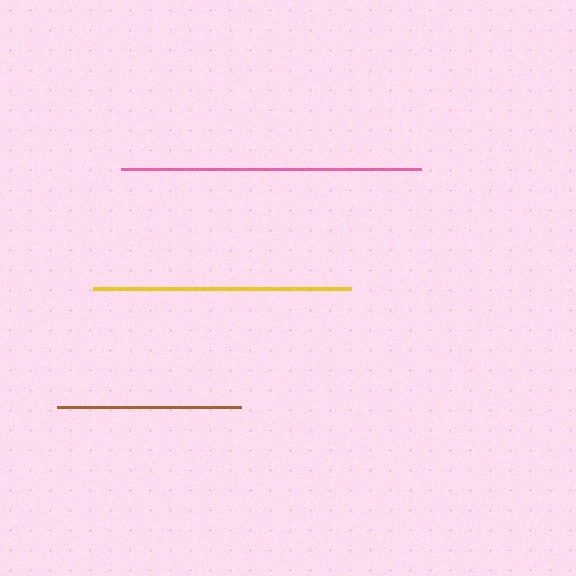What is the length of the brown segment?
The brown segment is approximately 183 pixels long.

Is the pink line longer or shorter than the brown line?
The pink line is longer than the brown line.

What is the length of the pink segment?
The pink segment is approximately 300 pixels long.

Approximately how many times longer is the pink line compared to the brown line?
The pink line is approximately 1.6 times the length of the brown line.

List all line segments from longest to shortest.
From longest to shortest: pink, yellow, brown.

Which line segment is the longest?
The pink line is the longest at approximately 300 pixels.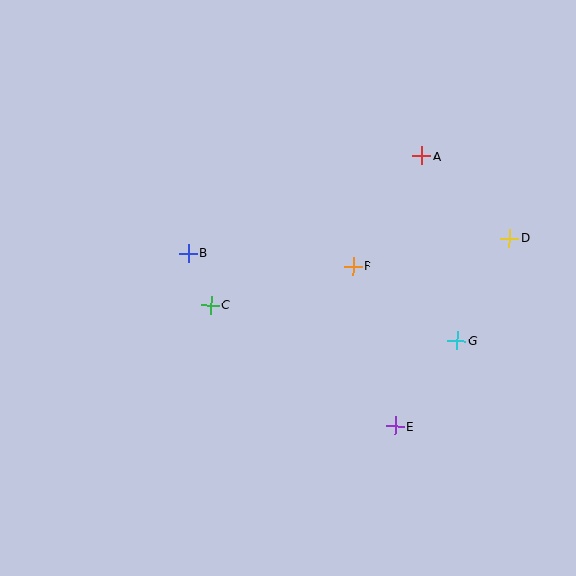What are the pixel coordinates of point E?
Point E is at (395, 426).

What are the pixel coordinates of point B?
Point B is at (189, 253).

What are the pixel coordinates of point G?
Point G is at (457, 340).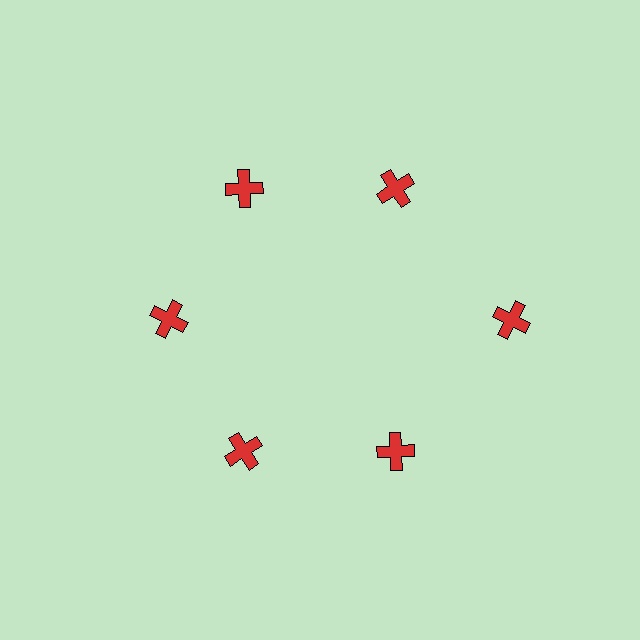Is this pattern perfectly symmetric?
No. The 6 red crosses are arranged in a ring, but one element near the 3 o'clock position is pushed outward from the center, breaking the 6-fold rotational symmetry.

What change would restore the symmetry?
The symmetry would be restored by moving it inward, back onto the ring so that all 6 crosses sit at equal angles and equal distance from the center.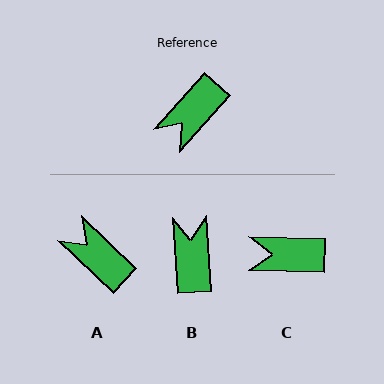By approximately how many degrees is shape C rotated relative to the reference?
Approximately 49 degrees clockwise.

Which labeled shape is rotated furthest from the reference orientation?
B, about 134 degrees away.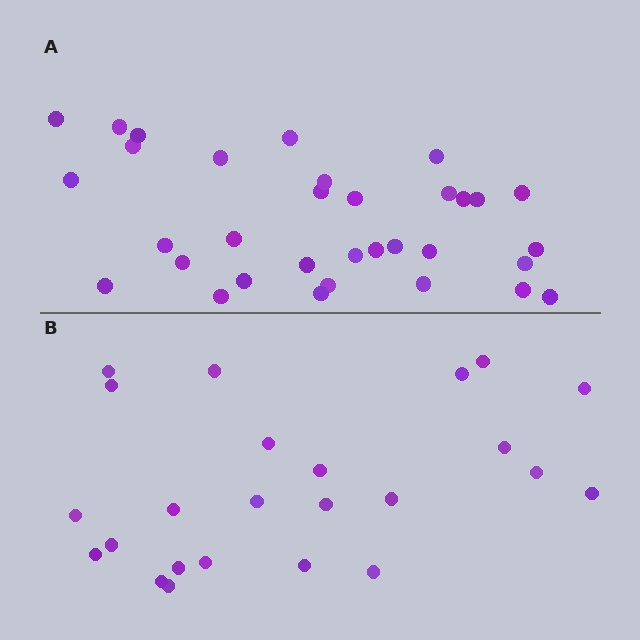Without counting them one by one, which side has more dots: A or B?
Region A (the top region) has more dots.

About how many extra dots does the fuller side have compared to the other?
Region A has roughly 8 or so more dots than region B.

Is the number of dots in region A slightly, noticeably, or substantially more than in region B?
Region A has noticeably more, but not dramatically so. The ratio is roughly 1.4 to 1.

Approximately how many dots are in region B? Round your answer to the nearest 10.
About 20 dots. (The exact count is 24, which rounds to 20.)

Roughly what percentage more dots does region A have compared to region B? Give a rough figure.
About 40% more.